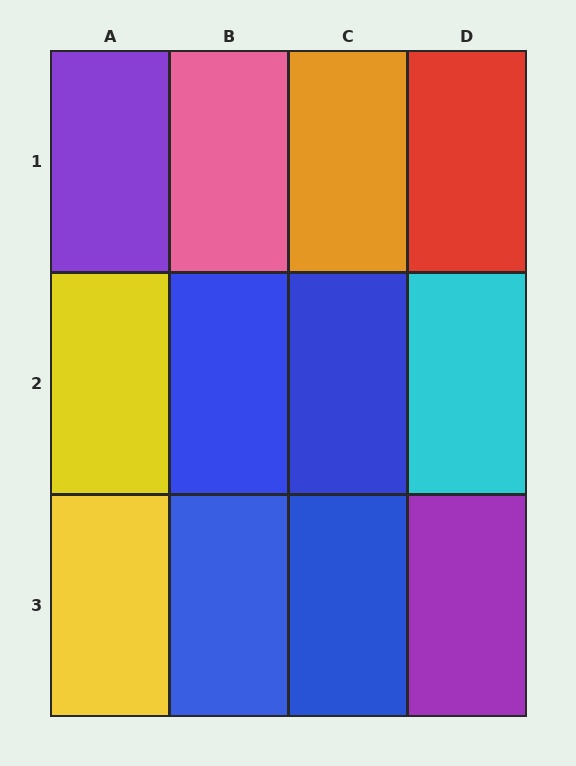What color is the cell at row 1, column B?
Pink.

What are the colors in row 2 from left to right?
Yellow, blue, blue, cyan.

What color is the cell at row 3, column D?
Purple.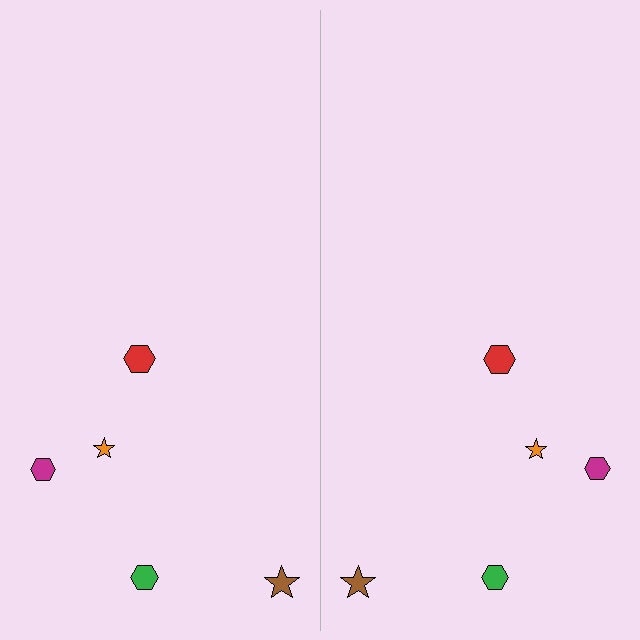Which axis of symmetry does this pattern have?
The pattern has a vertical axis of symmetry running through the center of the image.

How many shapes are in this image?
There are 10 shapes in this image.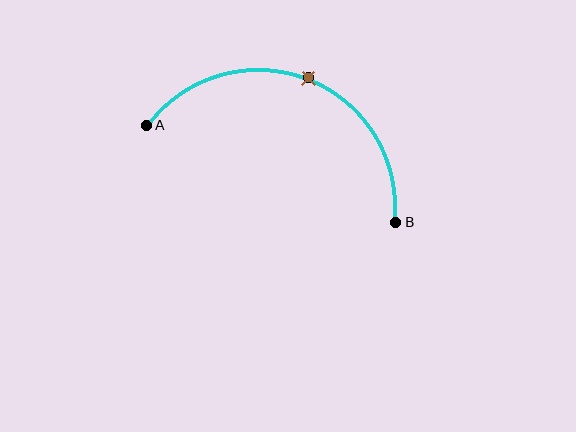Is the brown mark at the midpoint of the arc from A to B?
Yes. The brown mark lies on the arc at equal arc-length from both A and B — it is the arc midpoint.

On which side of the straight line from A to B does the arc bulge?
The arc bulges above the straight line connecting A and B.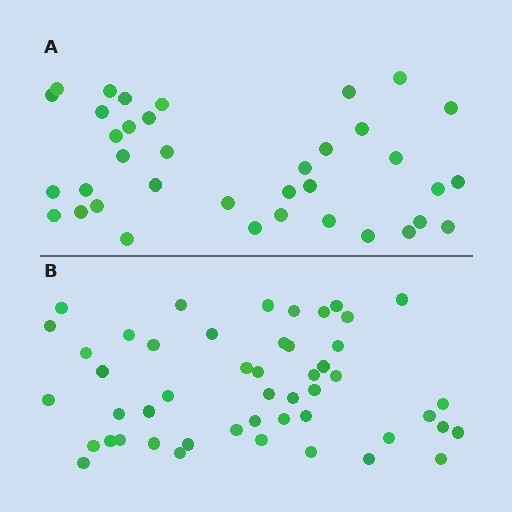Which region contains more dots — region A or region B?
Region B (the bottom region) has more dots.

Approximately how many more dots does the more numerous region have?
Region B has roughly 12 or so more dots than region A.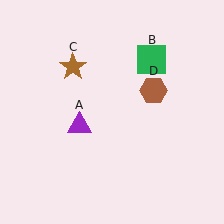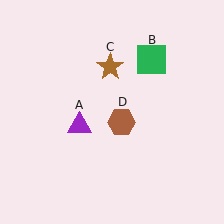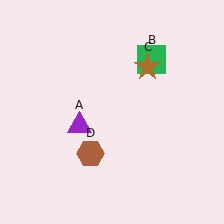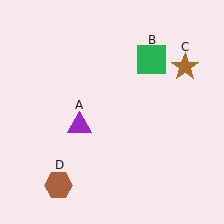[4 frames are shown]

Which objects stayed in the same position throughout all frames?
Purple triangle (object A) and green square (object B) remained stationary.